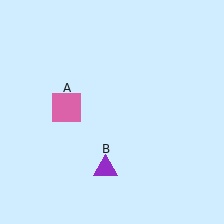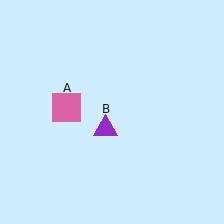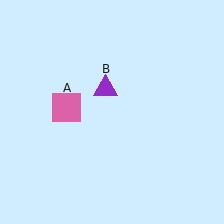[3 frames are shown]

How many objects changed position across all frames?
1 object changed position: purple triangle (object B).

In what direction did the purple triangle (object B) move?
The purple triangle (object B) moved up.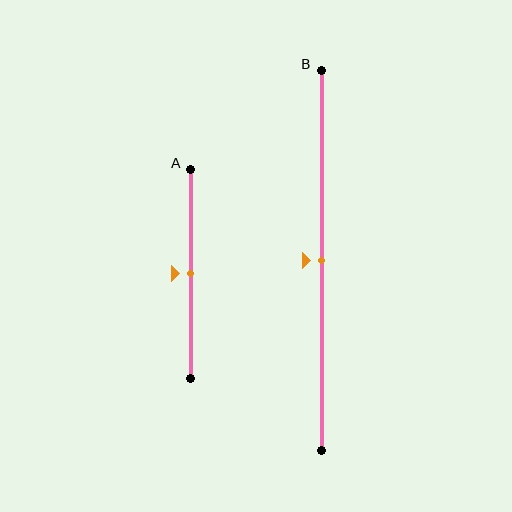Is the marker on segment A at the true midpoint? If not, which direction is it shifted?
Yes, the marker on segment A is at the true midpoint.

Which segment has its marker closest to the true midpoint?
Segment A has its marker closest to the true midpoint.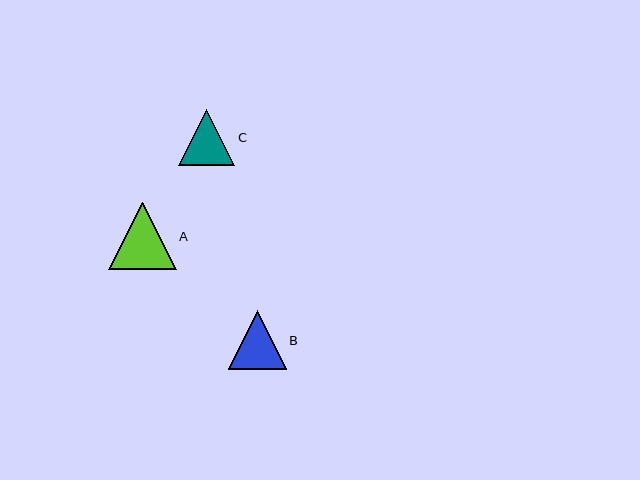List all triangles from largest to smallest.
From largest to smallest: A, B, C.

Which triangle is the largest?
Triangle A is the largest with a size of approximately 68 pixels.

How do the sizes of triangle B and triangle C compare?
Triangle B and triangle C are approximately the same size.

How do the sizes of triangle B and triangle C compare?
Triangle B and triangle C are approximately the same size.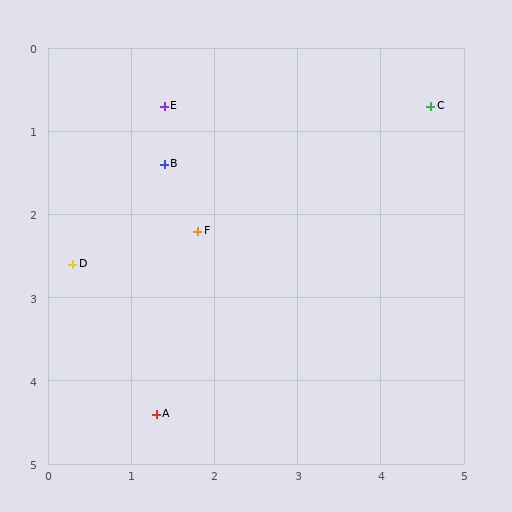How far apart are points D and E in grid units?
Points D and E are about 2.2 grid units apart.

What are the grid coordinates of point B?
Point B is at approximately (1.4, 1.4).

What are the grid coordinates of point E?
Point E is at approximately (1.4, 0.7).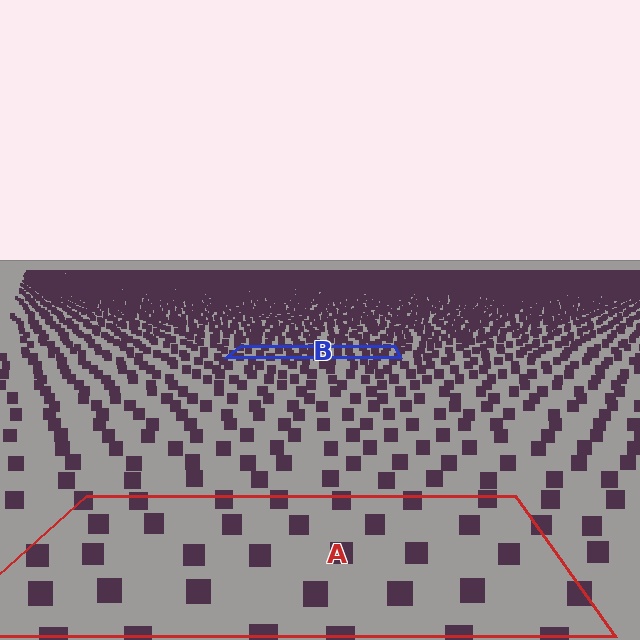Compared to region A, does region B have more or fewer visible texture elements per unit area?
Region B has more texture elements per unit area — they are packed more densely because it is farther away.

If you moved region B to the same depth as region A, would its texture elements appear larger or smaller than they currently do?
They would appear larger. At a closer depth, the same texture elements are projected at a bigger on-screen size.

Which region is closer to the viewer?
Region A is closer. The texture elements there are larger and more spread out.